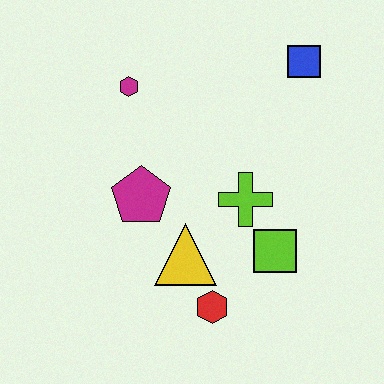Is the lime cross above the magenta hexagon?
No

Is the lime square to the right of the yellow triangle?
Yes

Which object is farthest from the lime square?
The magenta hexagon is farthest from the lime square.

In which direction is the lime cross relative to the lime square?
The lime cross is above the lime square.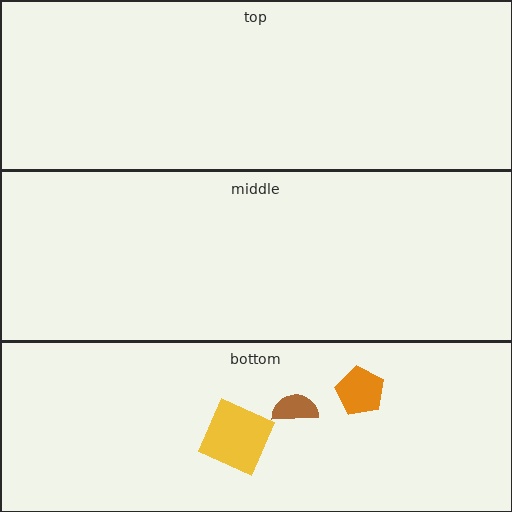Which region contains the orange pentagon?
The bottom region.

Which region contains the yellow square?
The bottom region.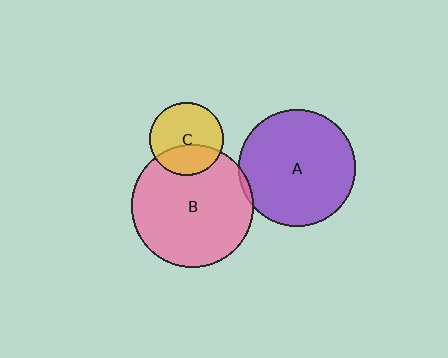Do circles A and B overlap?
Yes.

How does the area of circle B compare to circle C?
Approximately 2.8 times.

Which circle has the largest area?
Circle B (pink).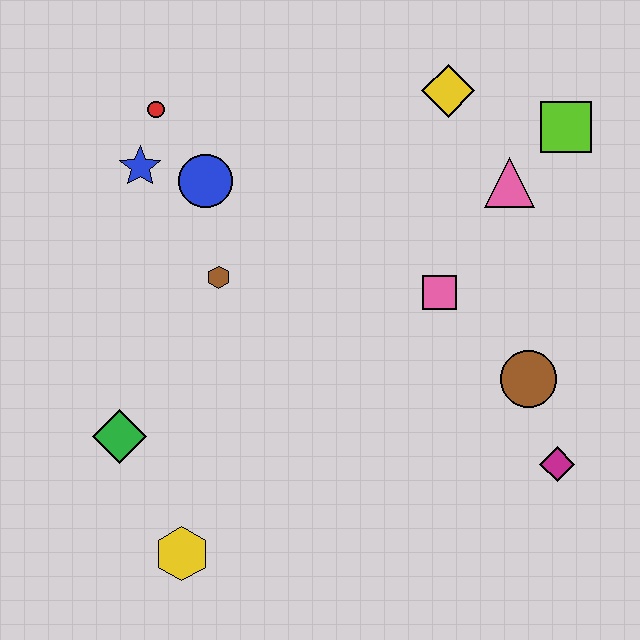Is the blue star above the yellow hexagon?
Yes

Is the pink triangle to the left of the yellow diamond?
No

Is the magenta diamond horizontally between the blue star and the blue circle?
No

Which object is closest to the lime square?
The pink triangle is closest to the lime square.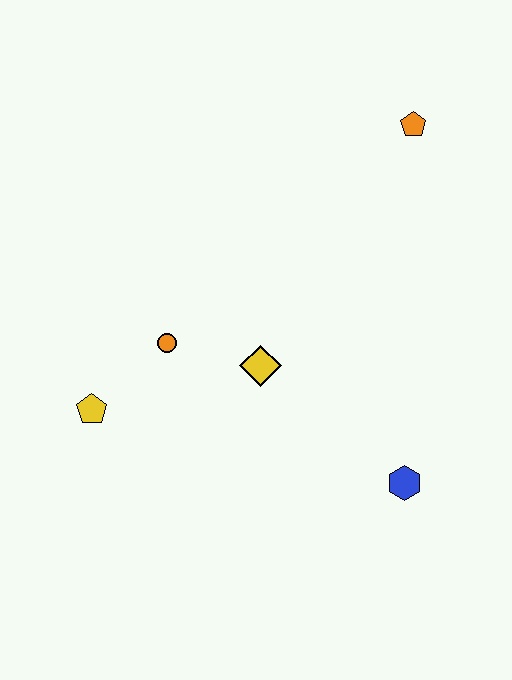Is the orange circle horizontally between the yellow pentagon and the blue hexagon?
Yes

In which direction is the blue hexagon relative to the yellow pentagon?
The blue hexagon is to the right of the yellow pentagon.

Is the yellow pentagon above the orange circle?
No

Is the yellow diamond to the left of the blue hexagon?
Yes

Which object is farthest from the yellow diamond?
The orange pentagon is farthest from the yellow diamond.